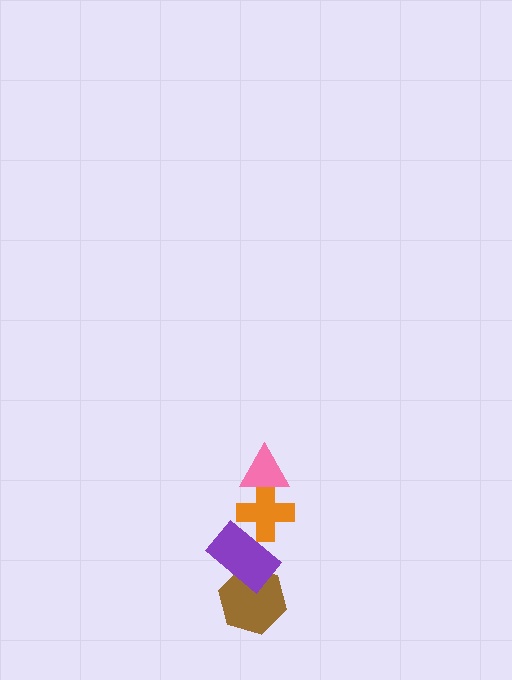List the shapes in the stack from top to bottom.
From top to bottom: the pink triangle, the orange cross, the purple rectangle, the brown hexagon.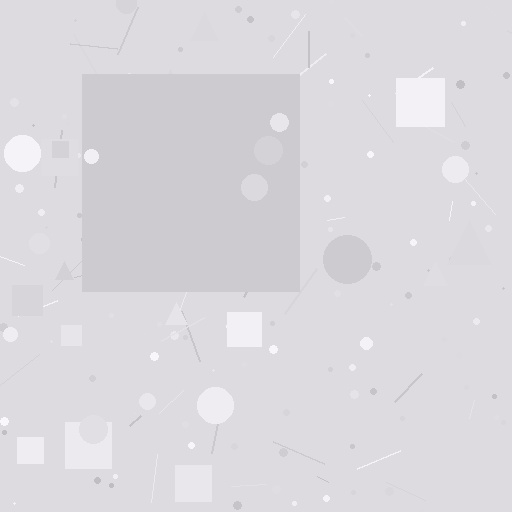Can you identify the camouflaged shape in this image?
The camouflaged shape is a square.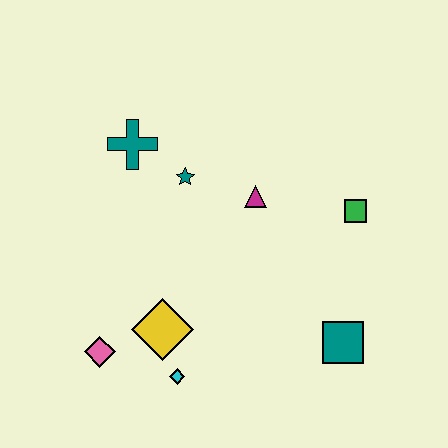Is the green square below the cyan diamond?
No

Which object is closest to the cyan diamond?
The yellow diamond is closest to the cyan diamond.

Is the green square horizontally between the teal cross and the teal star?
No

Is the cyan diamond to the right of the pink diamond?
Yes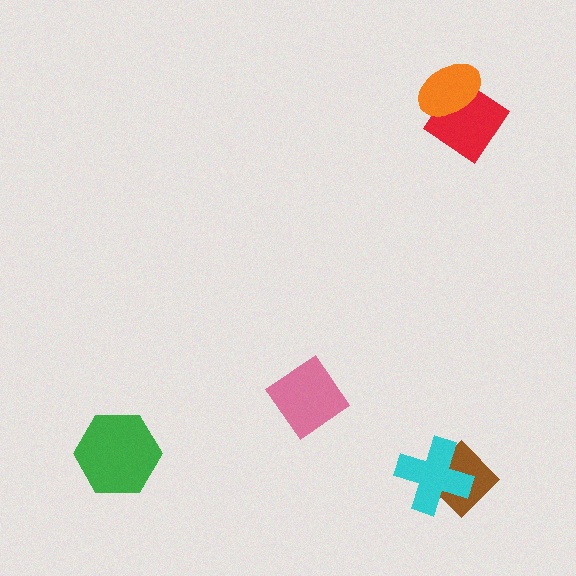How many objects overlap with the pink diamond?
0 objects overlap with the pink diamond.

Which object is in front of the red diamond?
The orange ellipse is in front of the red diamond.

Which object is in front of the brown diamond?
The cyan cross is in front of the brown diamond.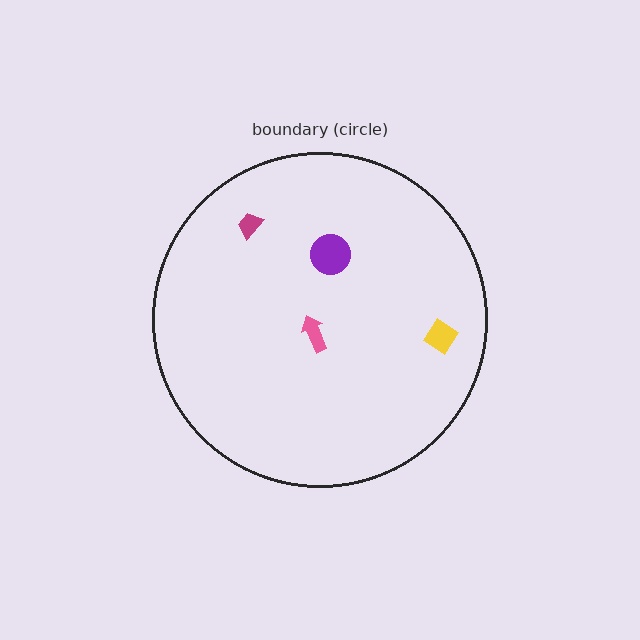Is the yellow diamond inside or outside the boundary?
Inside.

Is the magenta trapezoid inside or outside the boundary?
Inside.